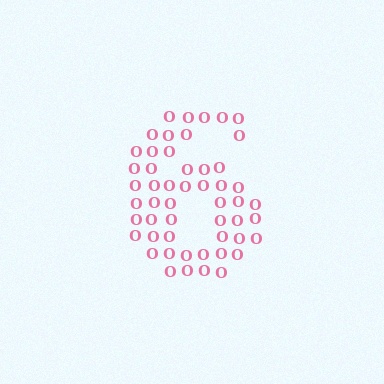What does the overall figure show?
The overall figure shows the digit 6.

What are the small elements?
The small elements are letter O's.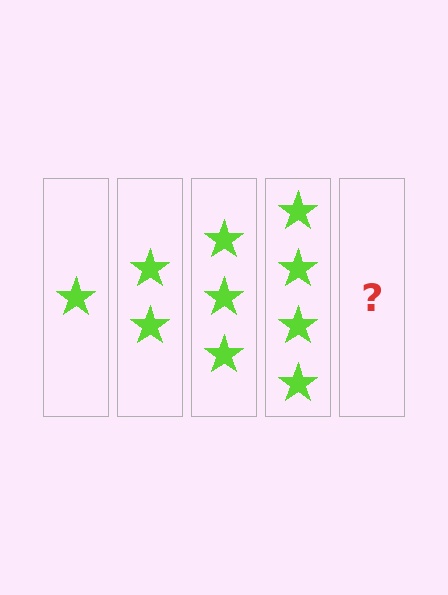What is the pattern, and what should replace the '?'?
The pattern is that each step adds one more star. The '?' should be 5 stars.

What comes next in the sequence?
The next element should be 5 stars.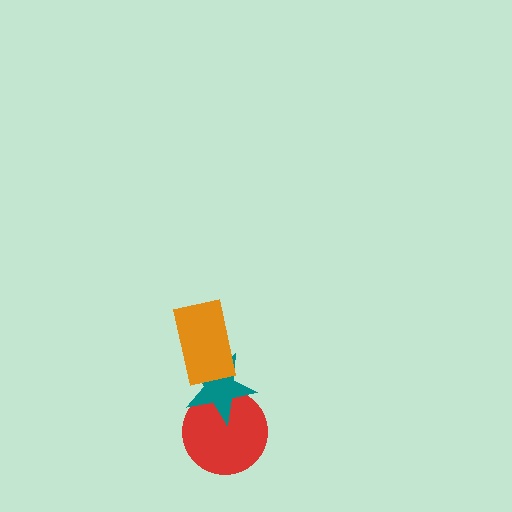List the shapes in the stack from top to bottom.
From top to bottom: the orange rectangle, the teal star, the red circle.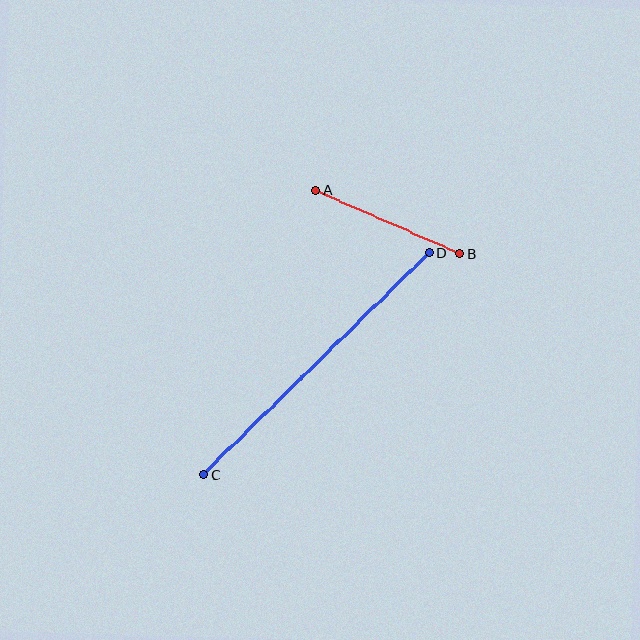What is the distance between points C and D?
The distance is approximately 316 pixels.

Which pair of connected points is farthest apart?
Points C and D are farthest apart.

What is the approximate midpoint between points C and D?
The midpoint is at approximately (316, 364) pixels.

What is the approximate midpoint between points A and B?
The midpoint is at approximately (388, 222) pixels.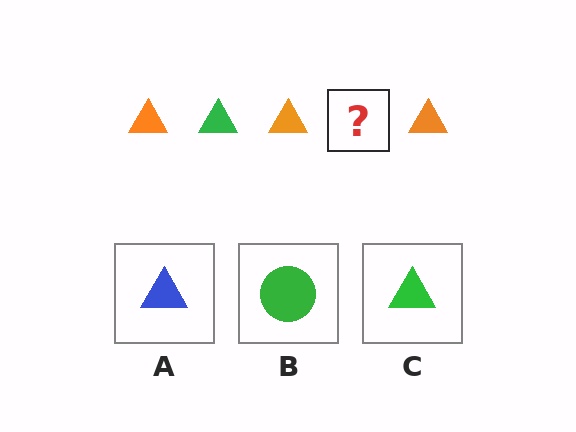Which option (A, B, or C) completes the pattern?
C.